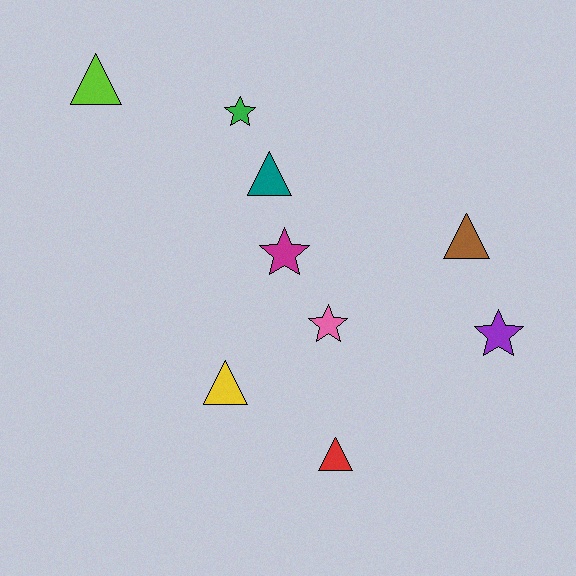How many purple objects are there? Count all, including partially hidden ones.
There is 1 purple object.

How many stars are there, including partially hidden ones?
There are 4 stars.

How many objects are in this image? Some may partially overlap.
There are 9 objects.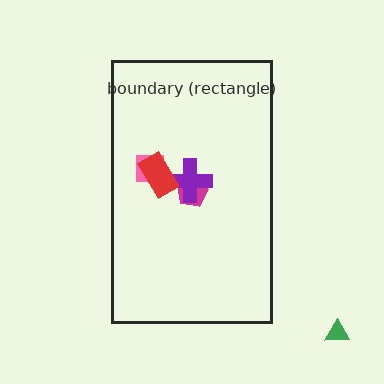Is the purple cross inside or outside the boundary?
Inside.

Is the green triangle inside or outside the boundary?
Outside.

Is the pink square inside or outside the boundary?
Inside.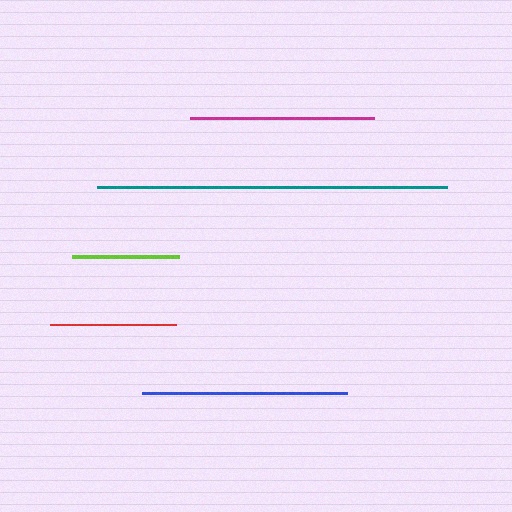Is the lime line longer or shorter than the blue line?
The blue line is longer than the lime line.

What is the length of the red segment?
The red segment is approximately 126 pixels long.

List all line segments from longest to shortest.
From longest to shortest: teal, blue, magenta, red, lime.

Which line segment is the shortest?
The lime line is the shortest at approximately 107 pixels.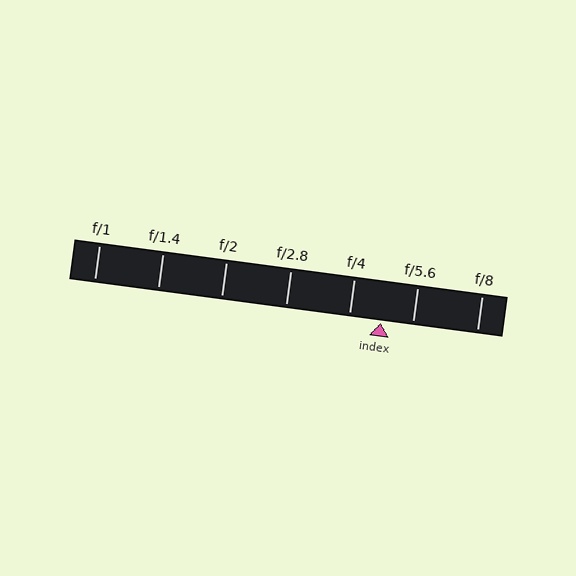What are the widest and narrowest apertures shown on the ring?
The widest aperture shown is f/1 and the narrowest is f/8.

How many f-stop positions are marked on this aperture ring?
There are 7 f-stop positions marked.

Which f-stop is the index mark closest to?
The index mark is closest to f/4.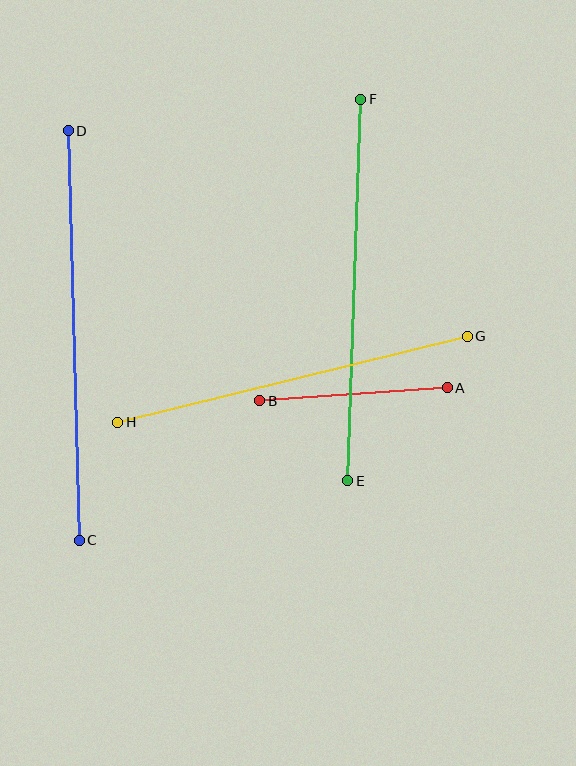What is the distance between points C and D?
The distance is approximately 410 pixels.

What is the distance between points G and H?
The distance is approximately 360 pixels.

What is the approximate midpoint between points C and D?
The midpoint is at approximately (74, 336) pixels.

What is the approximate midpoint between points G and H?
The midpoint is at approximately (293, 379) pixels.